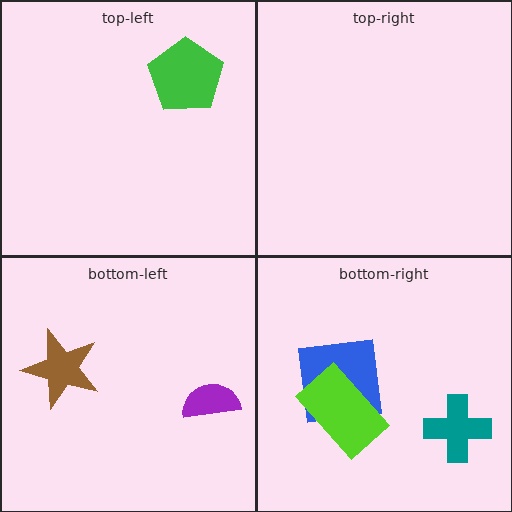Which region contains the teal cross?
The bottom-right region.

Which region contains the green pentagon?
The top-left region.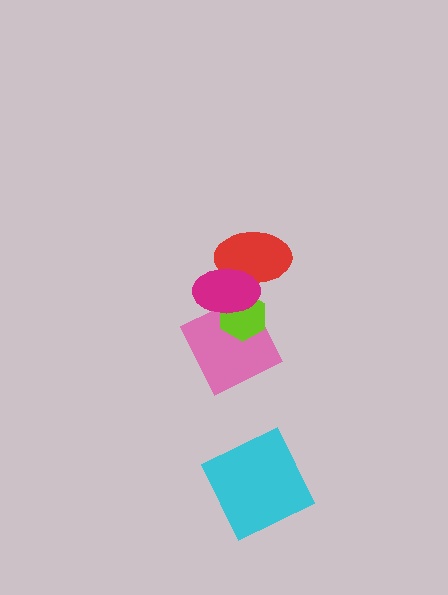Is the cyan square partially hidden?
No, no other shape covers it.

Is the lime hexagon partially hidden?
Yes, it is partially covered by another shape.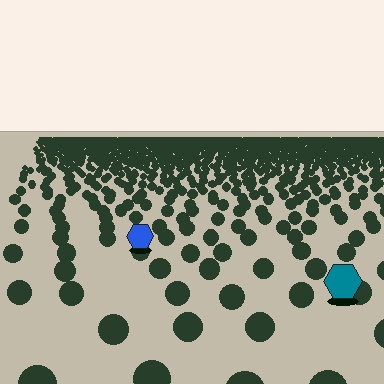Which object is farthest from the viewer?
The blue hexagon is farthest from the viewer. It appears smaller and the ground texture around it is denser.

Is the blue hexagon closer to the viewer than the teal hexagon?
No. The teal hexagon is closer — you can tell from the texture gradient: the ground texture is coarser near it.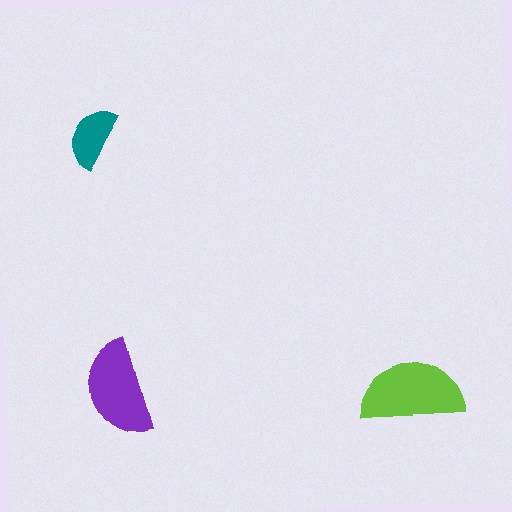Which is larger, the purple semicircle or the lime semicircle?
The lime one.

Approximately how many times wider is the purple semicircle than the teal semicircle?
About 1.5 times wider.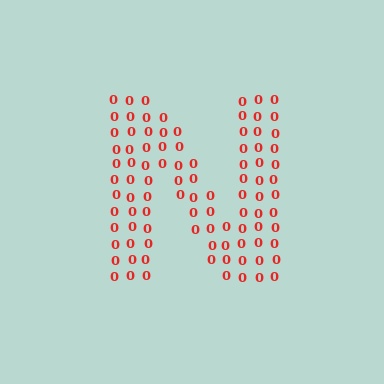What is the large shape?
The large shape is the letter N.